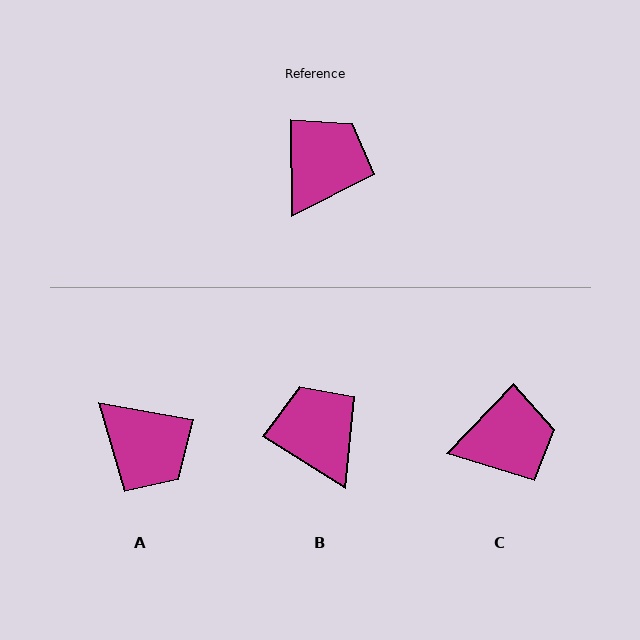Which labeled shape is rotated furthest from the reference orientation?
A, about 100 degrees away.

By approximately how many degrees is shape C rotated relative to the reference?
Approximately 44 degrees clockwise.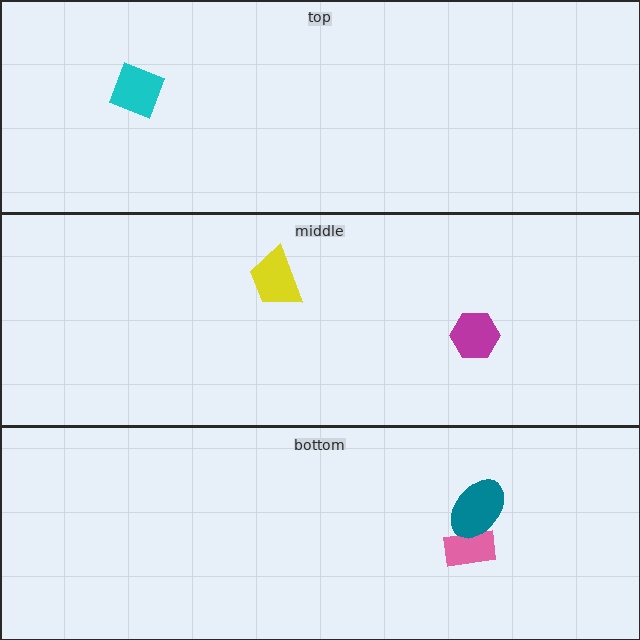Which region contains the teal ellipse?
The bottom region.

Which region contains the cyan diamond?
The top region.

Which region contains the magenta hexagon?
The middle region.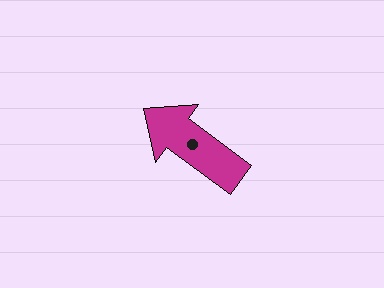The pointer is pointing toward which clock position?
Roughly 10 o'clock.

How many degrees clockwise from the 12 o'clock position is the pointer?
Approximately 306 degrees.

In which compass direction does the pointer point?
Northwest.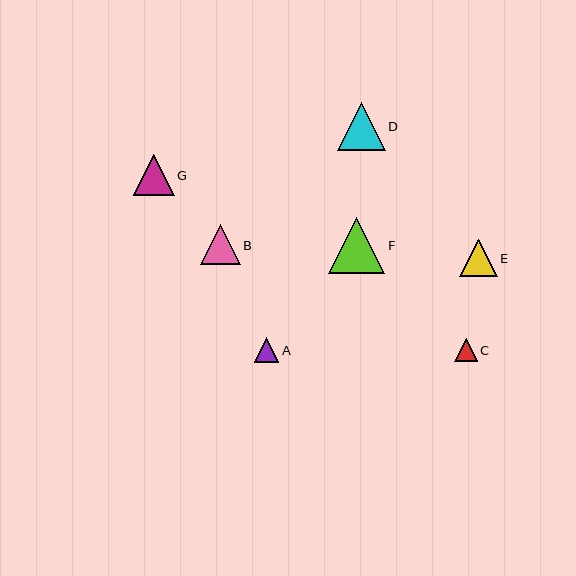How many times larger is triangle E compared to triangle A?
Triangle E is approximately 1.5 times the size of triangle A.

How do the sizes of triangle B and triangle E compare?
Triangle B and triangle E are approximately the same size.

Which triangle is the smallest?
Triangle C is the smallest with a size of approximately 22 pixels.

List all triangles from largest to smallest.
From largest to smallest: F, D, G, B, E, A, C.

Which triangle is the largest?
Triangle F is the largest with a size of approximately 56 pixels.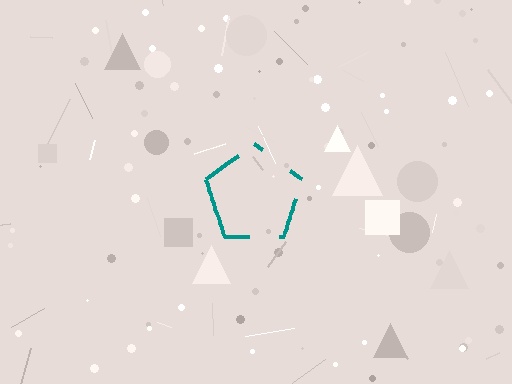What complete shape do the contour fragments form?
The contour fragments form a pentagon.